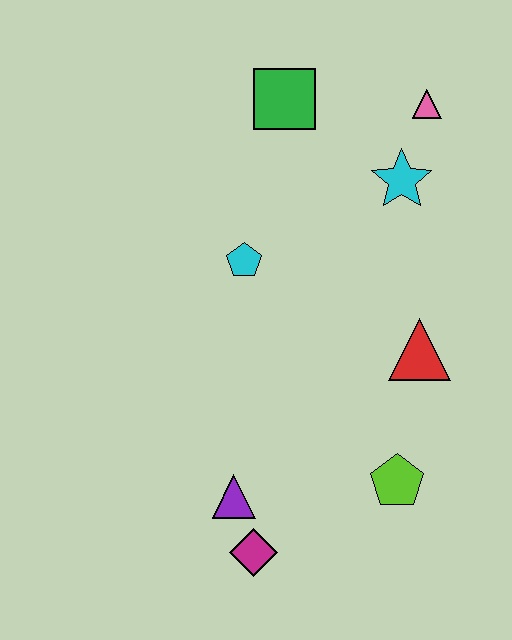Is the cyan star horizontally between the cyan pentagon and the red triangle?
Yes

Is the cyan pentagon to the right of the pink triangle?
No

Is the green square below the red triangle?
No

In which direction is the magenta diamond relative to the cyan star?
The magenta diamond is below the cyan star.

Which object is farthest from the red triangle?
The green square is farthest from the red triangle.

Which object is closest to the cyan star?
The pink triangle is closest to the cyan star.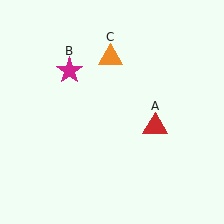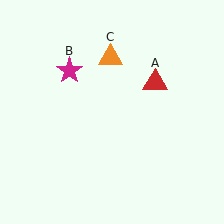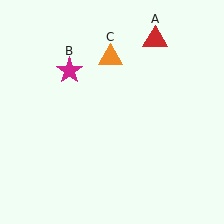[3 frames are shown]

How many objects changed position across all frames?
1 object changed position: red triangle (object A).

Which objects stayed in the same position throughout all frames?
Magenta star (object B) and orange triangle (object C) remained stationary.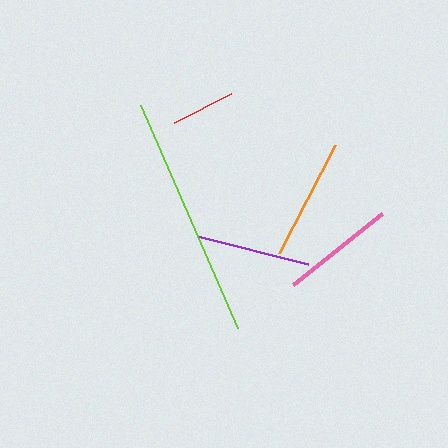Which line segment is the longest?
The lime line is the longest at approximately 243 pixels.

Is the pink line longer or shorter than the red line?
The pink line is longer than the red line.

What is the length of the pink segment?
The pink segment is approximately 114 pixels long.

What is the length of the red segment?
The red segment is approximately 64 pixels long.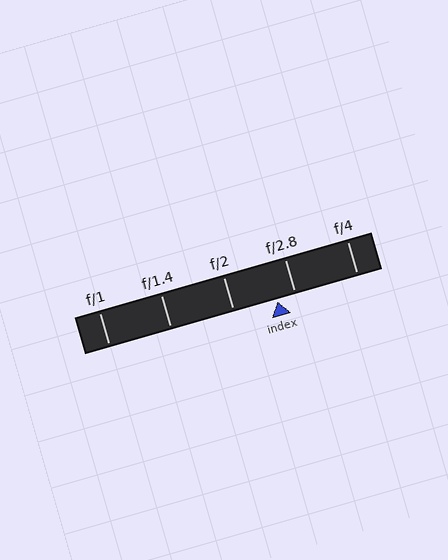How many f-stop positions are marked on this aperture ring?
There are 5 f-stop positions marked.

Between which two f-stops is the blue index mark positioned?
The index mark is between f/2 and f/2.8.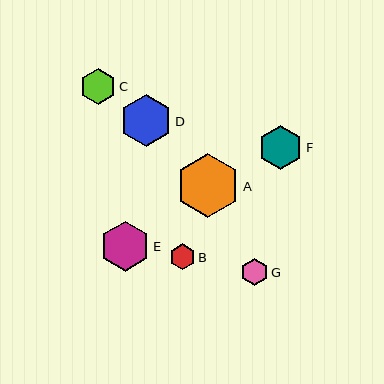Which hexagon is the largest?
Hexagon A is the largest with a size of approximately 64 pixels.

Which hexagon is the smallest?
Hexagon B is the smallest with a size of approximately 26 pixels.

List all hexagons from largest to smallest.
From largest to smallest: A, D, E, F, C, G, B.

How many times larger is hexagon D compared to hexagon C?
Hexagon D is approximately 1.5 times the size of hexagon C.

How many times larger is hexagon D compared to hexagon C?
Hexagon D is approximately 1.5 times the size of hexagon C.